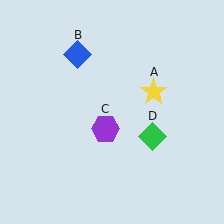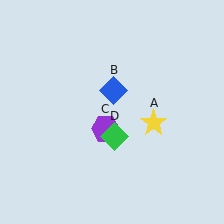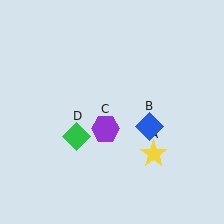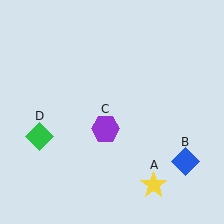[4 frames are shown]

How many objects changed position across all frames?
3 objects changed position: yellow star (object A), blue diamond (object B), green diamond (object D).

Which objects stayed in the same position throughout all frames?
Purple hexagon (object C) remained stationary.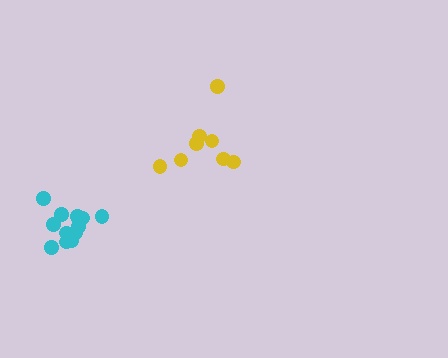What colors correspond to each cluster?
The clusters are colored: yellow, cyan.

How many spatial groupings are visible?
There are 2 spatial groupings.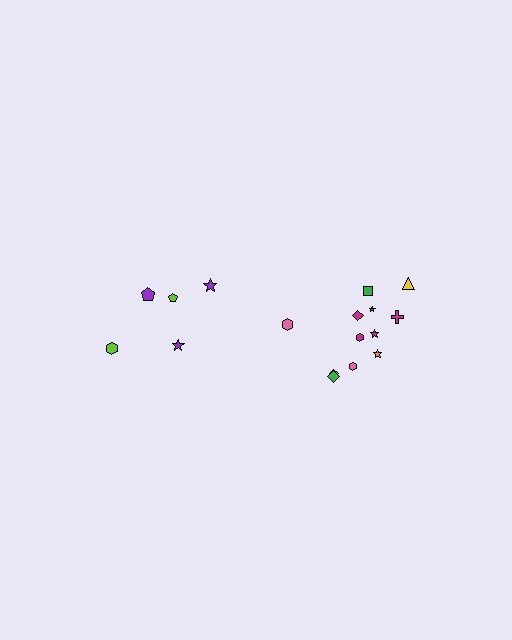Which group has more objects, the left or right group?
The right group.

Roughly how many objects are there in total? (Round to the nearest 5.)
Roughly 15 objects in total.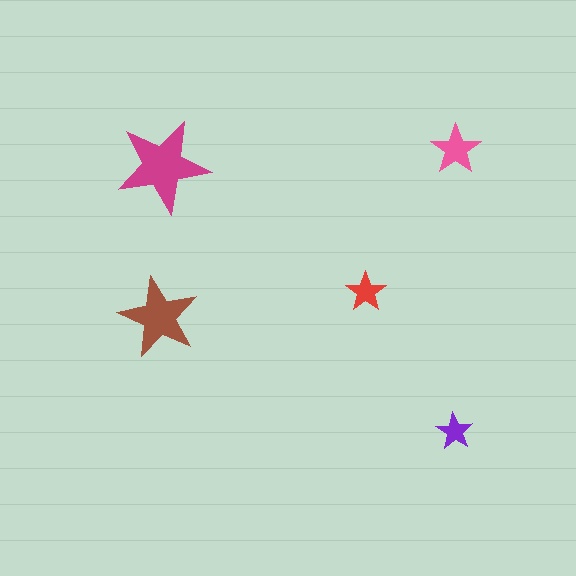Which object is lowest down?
The purple star is bottommost.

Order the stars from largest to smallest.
the magenta one, the brown one, the pink one, the red one, the purple one.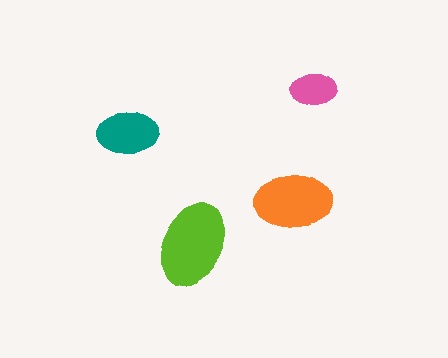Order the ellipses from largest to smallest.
the lime one, the orange one, the teal one, the pink one.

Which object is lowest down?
The lime ellipse is bottommost.